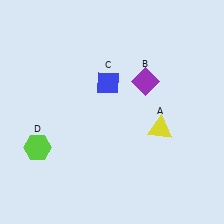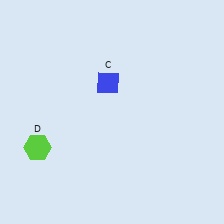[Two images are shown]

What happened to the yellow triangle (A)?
The yellow triangle (A) was removed in Image 2. It was in the bottom-right area of Image 1.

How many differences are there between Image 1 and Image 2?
There are 2 differences between the two images.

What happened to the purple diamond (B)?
The purple diamond (B) was removed in Image 2. It was in the top-right area of Image 1.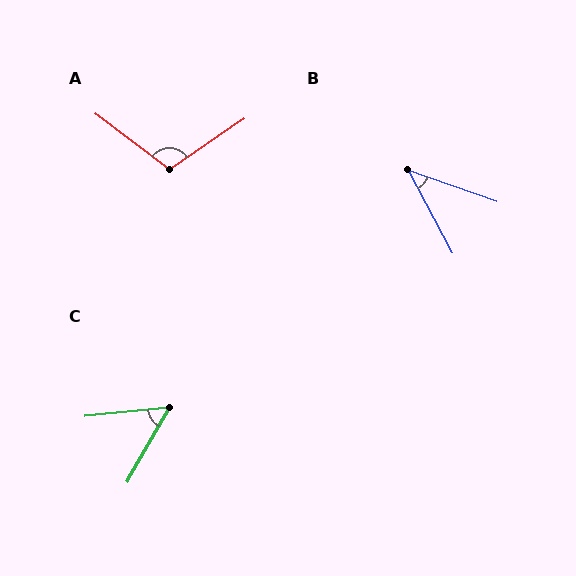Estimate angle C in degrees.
Approximately 55 degrees.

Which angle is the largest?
A, at approximately 109 degrees.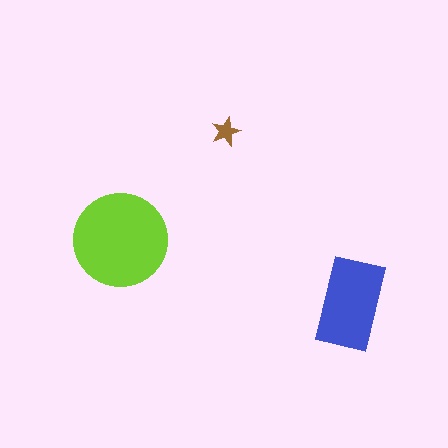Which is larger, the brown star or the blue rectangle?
The blue rectangle.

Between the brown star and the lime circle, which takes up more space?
The lime circle.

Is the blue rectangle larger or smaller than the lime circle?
Smaller.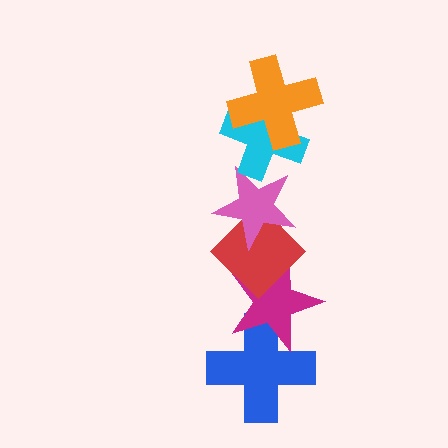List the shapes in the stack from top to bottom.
From top to bottom: the orange cross, the cyan cross, the pink star, the red diamond, the magenta star, the blue cross.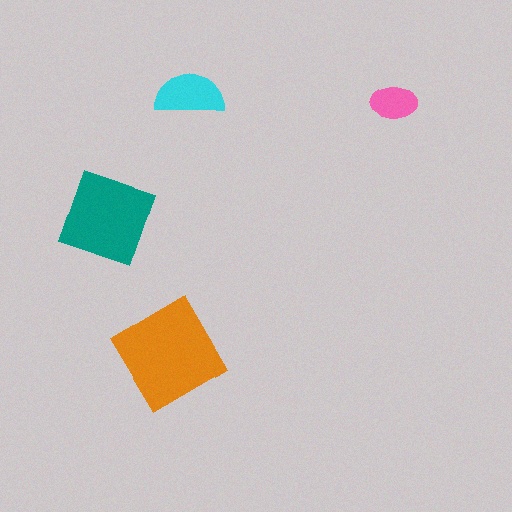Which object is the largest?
The orange diamond.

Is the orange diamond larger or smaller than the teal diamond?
Larger.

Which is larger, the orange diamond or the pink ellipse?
The orange diamond.